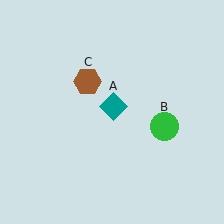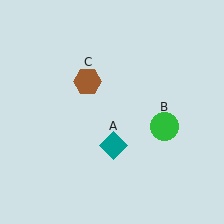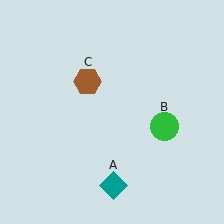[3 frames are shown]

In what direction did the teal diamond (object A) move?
The teal diamond (object A) moved down.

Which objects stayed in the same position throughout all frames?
Green circle (object B) and brown hexagon (object C) remained stationary.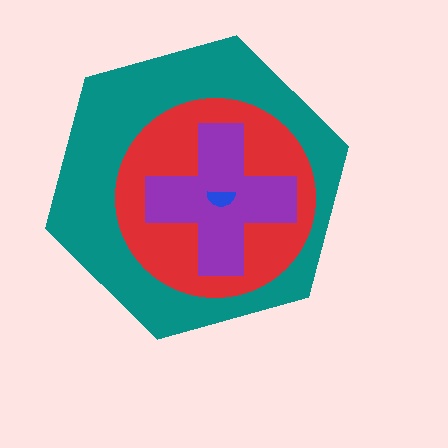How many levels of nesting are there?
4.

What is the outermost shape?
The teal hexagon.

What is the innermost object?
The blue semicircle.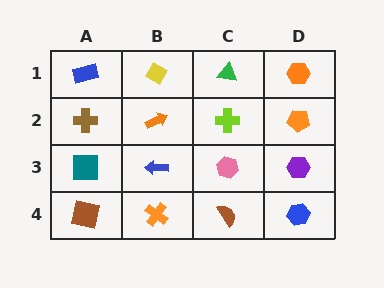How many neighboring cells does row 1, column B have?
3.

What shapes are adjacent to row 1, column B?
An orange arrow (row 2, column B), a blue rectangle (row 1, column A), a green triangle (row 1, column C).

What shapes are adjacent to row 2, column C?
A green triangle (row 1, column C), a pink hexagon (row 3, column C), an orange arrow (row 2, column B), an orange pentagon (row 2, column D).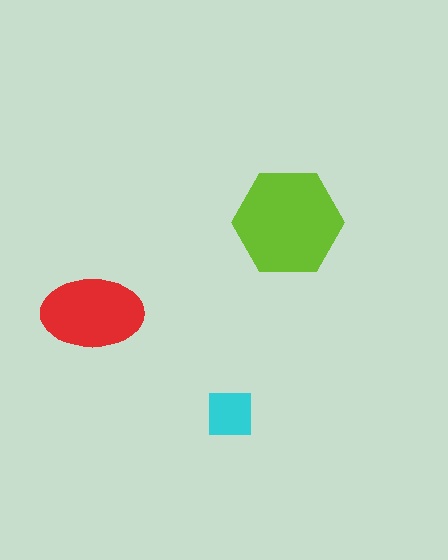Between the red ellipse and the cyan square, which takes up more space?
The red ellipse.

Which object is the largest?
The lime hexagon.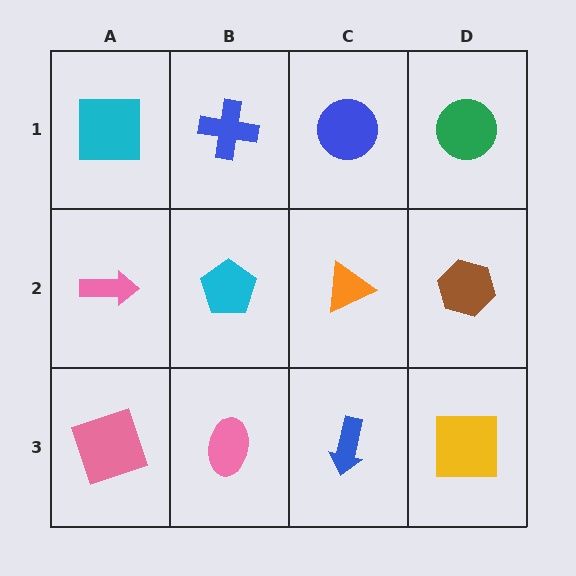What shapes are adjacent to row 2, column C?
A blue circle (row 1, column C), a blue arrow (row 3, column C), a cyan pentagon (row 2, column B), a brown hexagon (row 2, column D).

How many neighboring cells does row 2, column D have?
3.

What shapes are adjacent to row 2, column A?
A cyan square (row 1, column A), a pink square (row 3, column A), a cyan pentagon (row 2, column B).